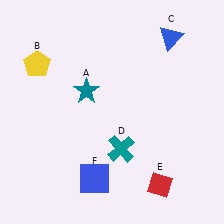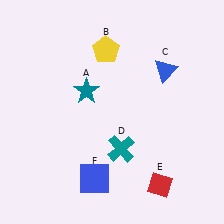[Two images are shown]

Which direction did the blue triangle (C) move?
The blue triangle (C) moved down.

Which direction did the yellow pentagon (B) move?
The yellow pentagon (B) moved right.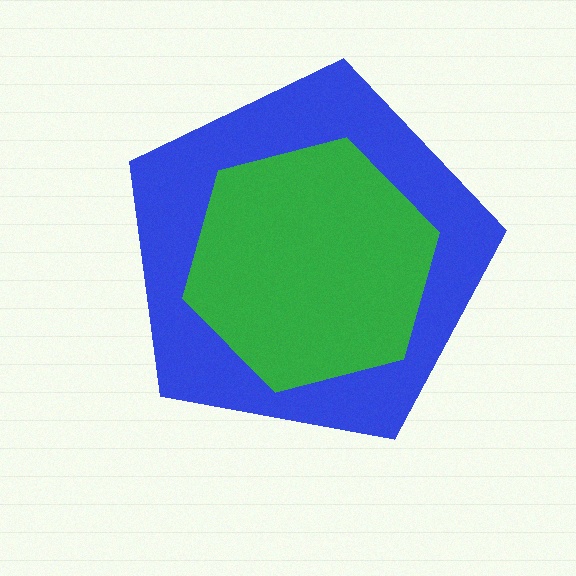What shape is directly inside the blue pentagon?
The green hexagon.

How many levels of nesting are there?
2.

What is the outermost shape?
The blue pentagon.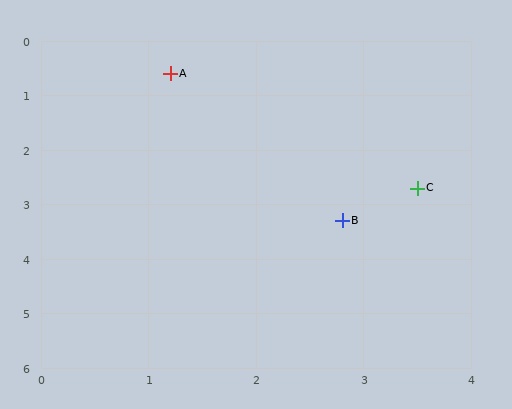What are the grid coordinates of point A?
Point A is at approximately (1.2, 0.6).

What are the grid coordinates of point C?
Point C is at approximately (3.5, 2.7).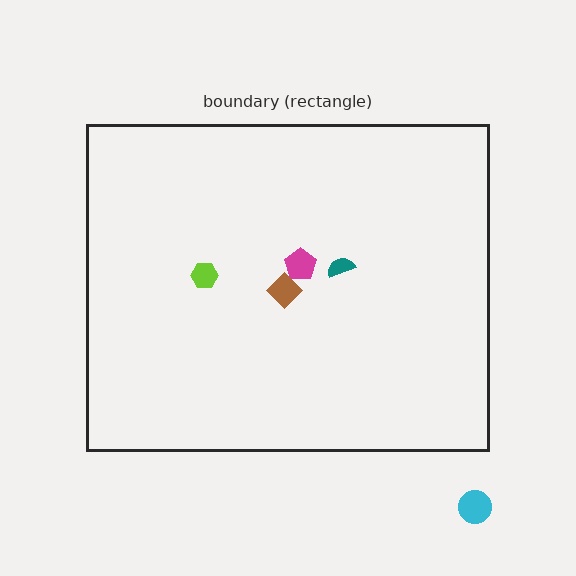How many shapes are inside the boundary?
4 inside, 1 outside.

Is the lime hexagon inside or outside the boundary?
Inside.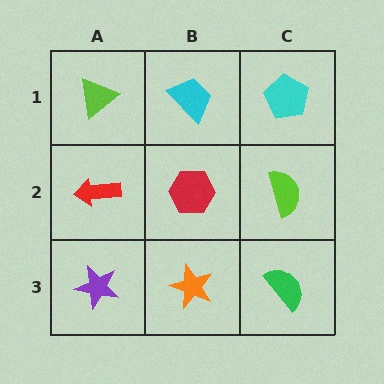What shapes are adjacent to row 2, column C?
A cyan pentagon (row 1, column C), a green semicircle (row 3, column C), a red hexagon (row 2, column B).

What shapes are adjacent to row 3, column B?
A red hexagon (row 2, column B), a purple star (row 3, column A), a green semicircle (row 3, column C).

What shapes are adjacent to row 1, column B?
A red hexagon (row 2, column B), a lime triangle (row 1, column A), a cyan pentagon (row 1, column C).